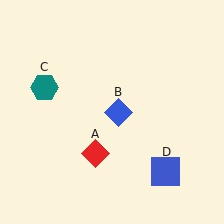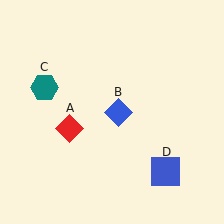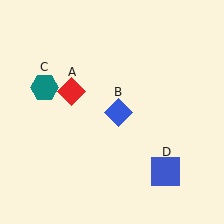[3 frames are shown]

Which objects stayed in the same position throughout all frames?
Blue diamond (object B) and teal hexagon (object C) and blue square (object D) remained stationary.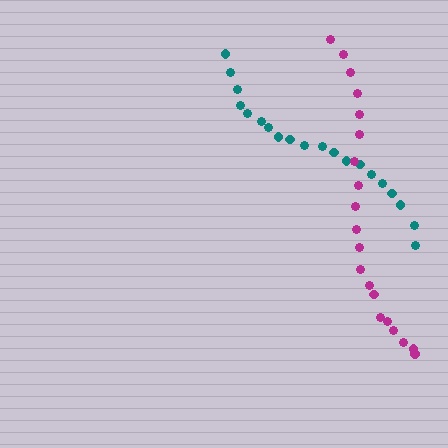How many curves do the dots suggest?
There are 2 distinct paths.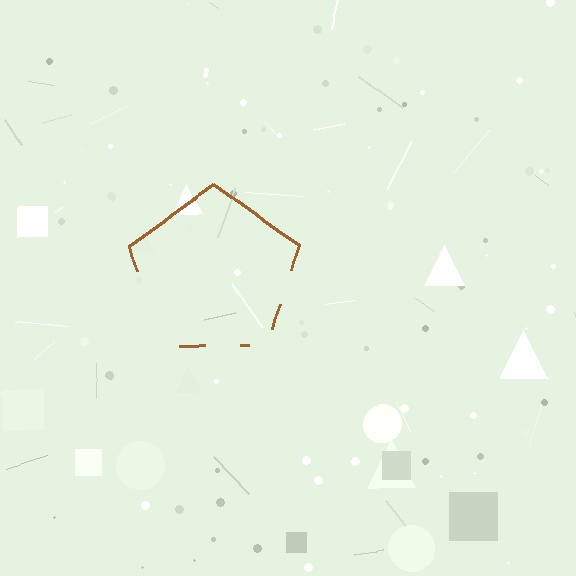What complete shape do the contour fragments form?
The contour fragments form a pentagon.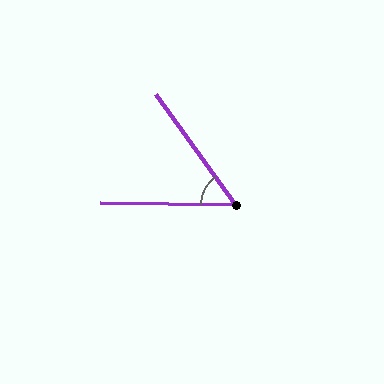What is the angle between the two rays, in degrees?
Approximately 54 degrees.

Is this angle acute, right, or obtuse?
It is acute.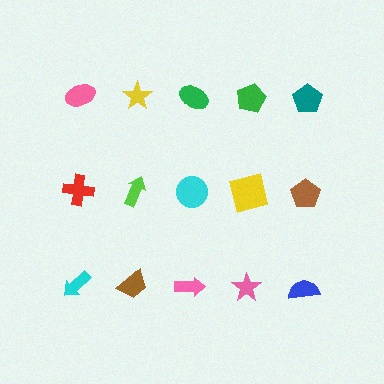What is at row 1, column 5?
A teal pentagon.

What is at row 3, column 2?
A brown trapezoid.